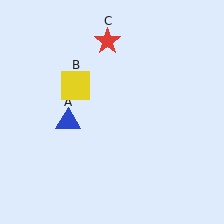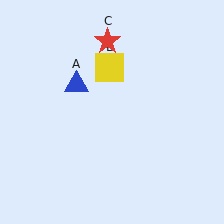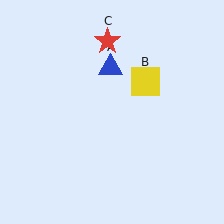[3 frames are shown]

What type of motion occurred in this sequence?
The blue triangle (object A), yellow square (object B) rotated clockwise around the center of the scene.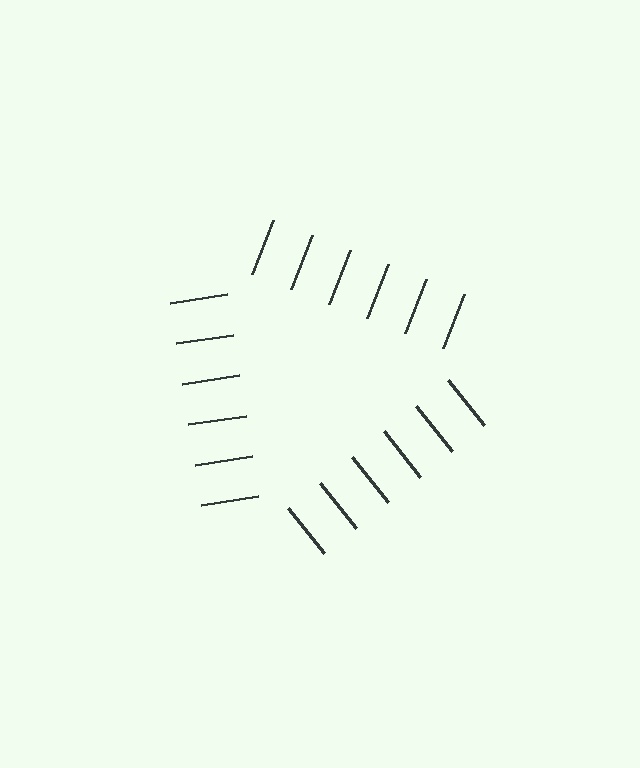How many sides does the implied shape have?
3 sides — the line-ends trace a triangle.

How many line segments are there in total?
18 — 6 along each of the 3 edges.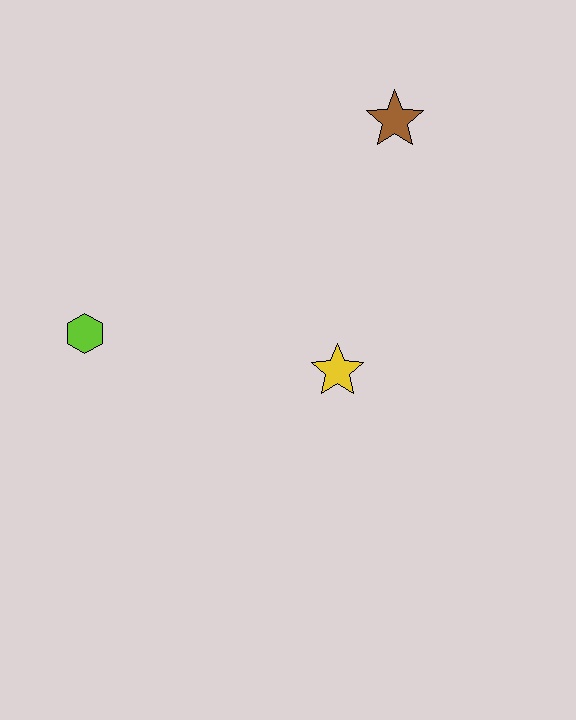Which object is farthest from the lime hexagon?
The brown star is farthest from the lime hexagon.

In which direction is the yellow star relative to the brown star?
The yellow star is below the brown star.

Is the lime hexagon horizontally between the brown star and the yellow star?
No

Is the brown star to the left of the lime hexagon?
No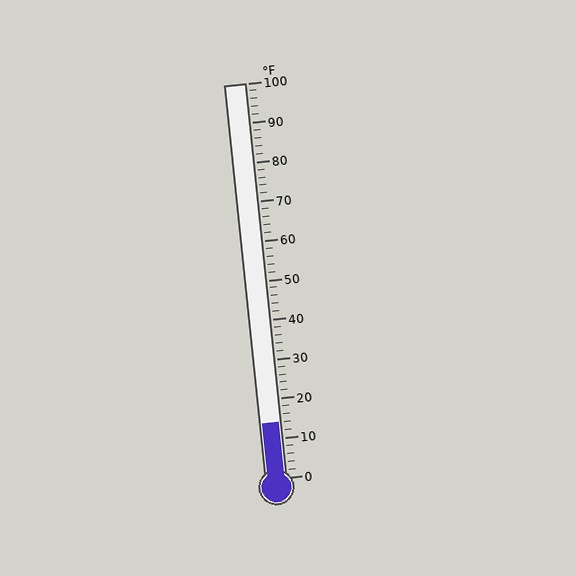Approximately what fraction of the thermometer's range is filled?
The thermometer is filled to approximately 15% of its range.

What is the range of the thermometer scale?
The thermometer scale ranges from 0°F to 100°F.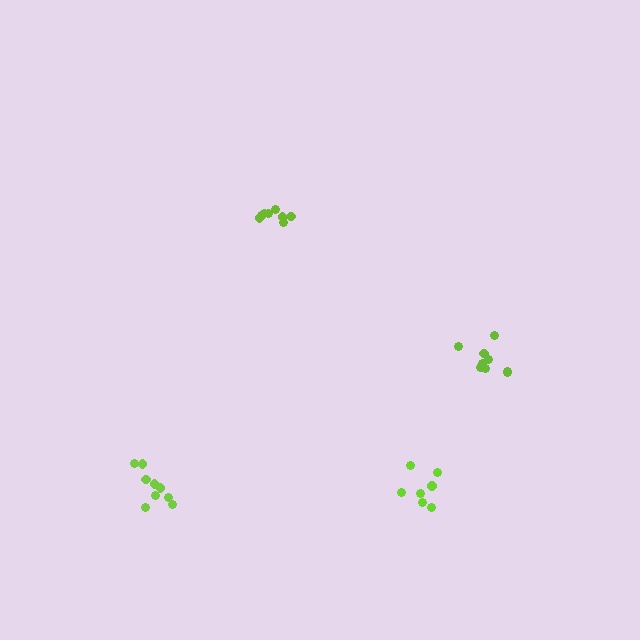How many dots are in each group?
Group 1: 9 dots, Group 2: 7 dots, Group 3: 8 dots, Group 4: 9 dots (33 total).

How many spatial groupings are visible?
There are 4 spatial groupings.